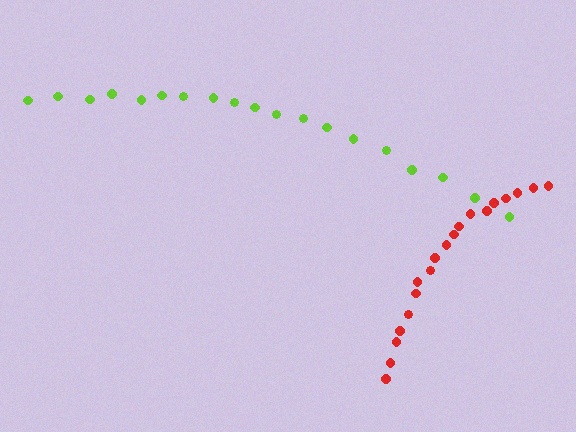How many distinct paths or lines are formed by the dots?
There are 2 distinct paths.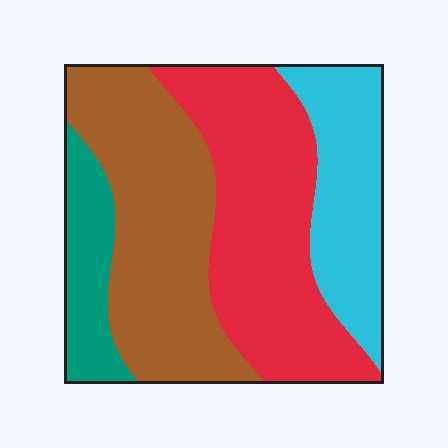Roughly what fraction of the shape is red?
Red takes up about one third (1/3) of the shape.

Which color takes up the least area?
Teal, at roughly 10%.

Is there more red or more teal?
Red.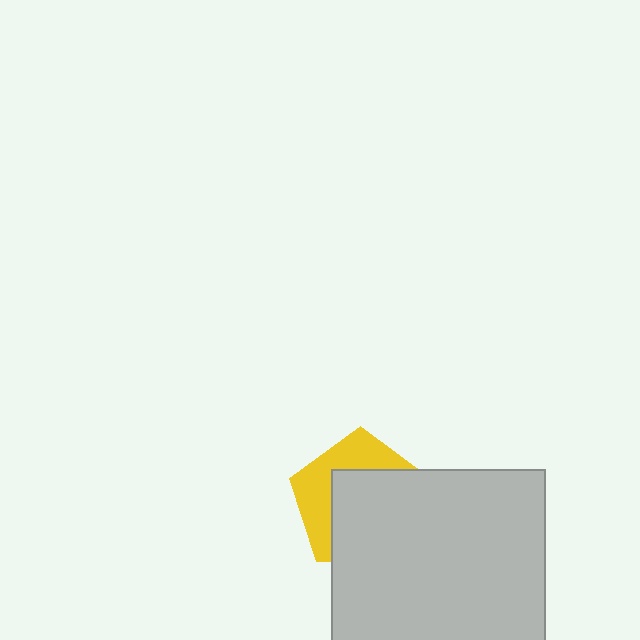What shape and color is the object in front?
The object in front is a light gray square.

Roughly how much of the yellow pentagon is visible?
A small part of it is visible (roughly 40%).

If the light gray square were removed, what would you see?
You would see the complete yellow pentagon.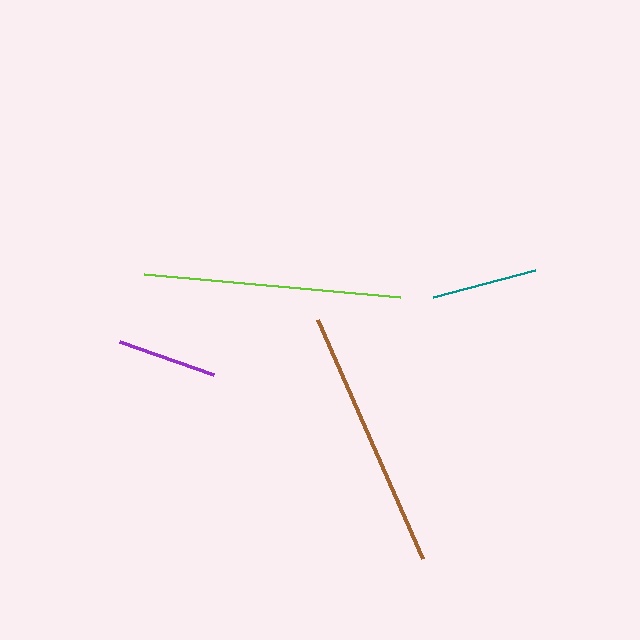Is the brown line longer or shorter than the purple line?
The brown line is longer than the purple line.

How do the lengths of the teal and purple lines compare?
The teal and purple lines are approximately the same length.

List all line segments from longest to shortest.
From longest to shortest: brown, lime, teal, purple.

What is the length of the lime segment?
The lime segment is approximately 257 pixels long.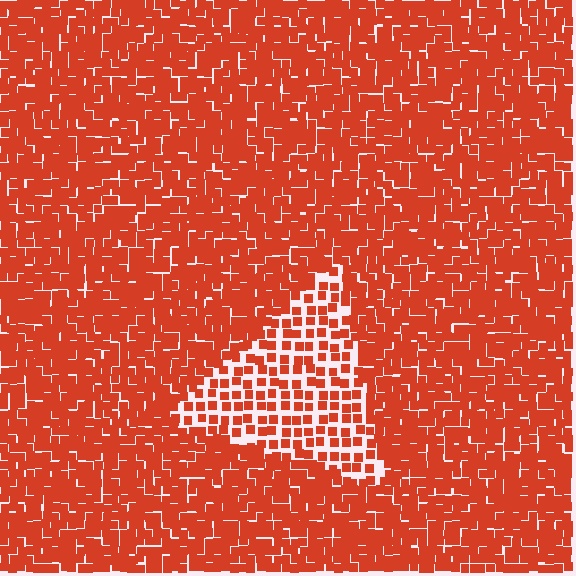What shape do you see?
I see a triangle.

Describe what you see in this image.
The image contains small red elements arranged at two different densities. A triangle-shaped region is visible where the elements are less densely packed than the surrounding area.